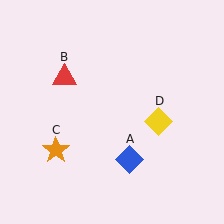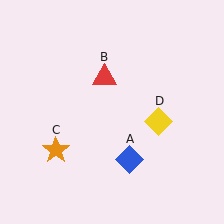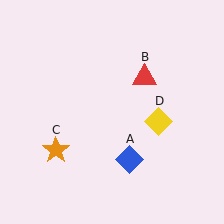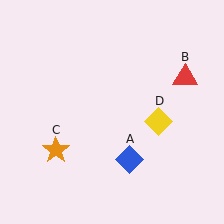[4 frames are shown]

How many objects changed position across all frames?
1 object changed position: red triangle (object B).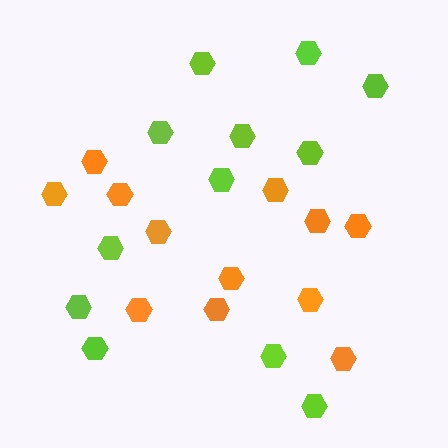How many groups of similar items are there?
There are 2 groups: one group of orange hexagons (12) and one group of lime hexagons (12).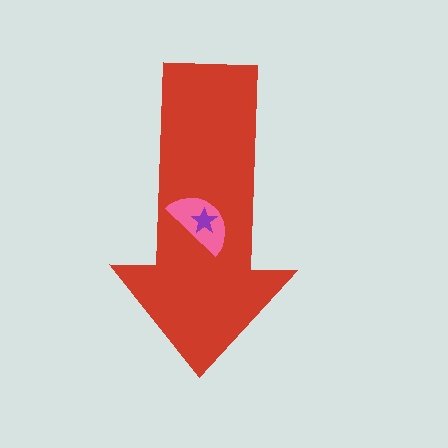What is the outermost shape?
The red arrow.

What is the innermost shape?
The purple star.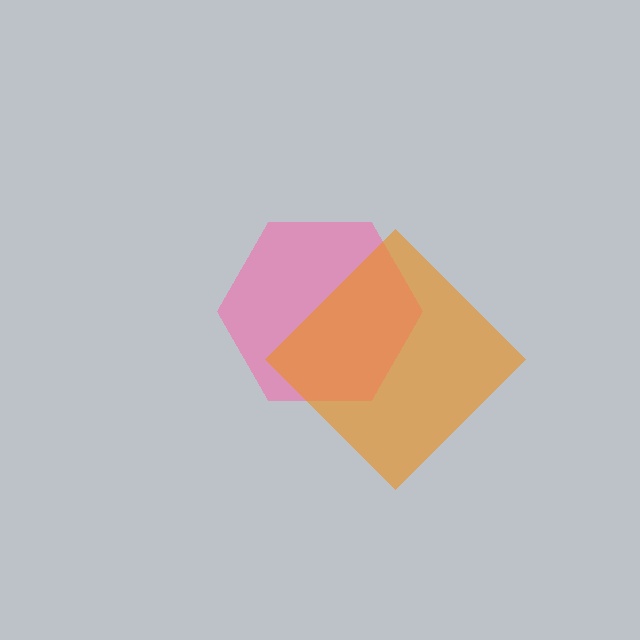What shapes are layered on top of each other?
The layered shapes are: a pink hexagon, an orange diamond.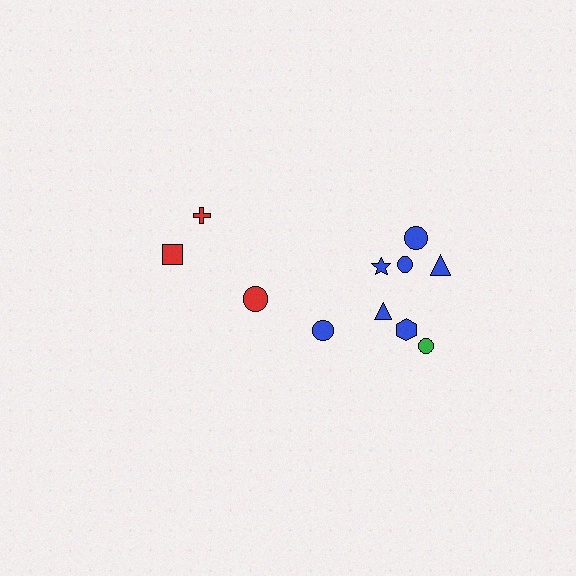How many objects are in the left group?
There are 3 objects.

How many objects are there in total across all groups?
There are 11 objects.